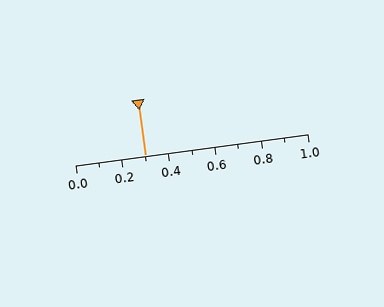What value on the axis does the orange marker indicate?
The marker indicates approximately 0.3.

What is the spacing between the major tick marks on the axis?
The major ticks are spaced 0.2 apart.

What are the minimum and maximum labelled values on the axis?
The axis runs from 0.0 to 1.0.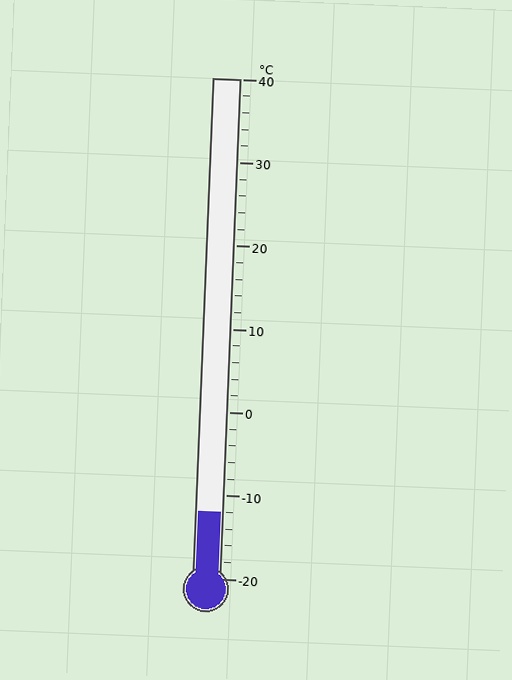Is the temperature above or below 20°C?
The temperature is below 20°C.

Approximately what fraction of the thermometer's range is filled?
The thermometer is filled to approximately 15% of its range.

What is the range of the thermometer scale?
The thermometer scale ranges from -20°C to 40°C.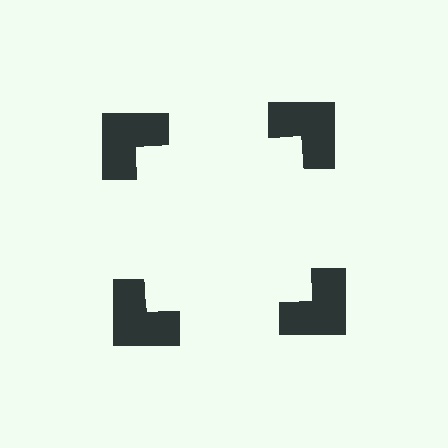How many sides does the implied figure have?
4 sides.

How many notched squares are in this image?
There are 4 — one at each vertex of the illusory square.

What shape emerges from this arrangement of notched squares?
An illusory square — its edges are inferred from the aligned wedge cuts in the notched squares, not physically drawn.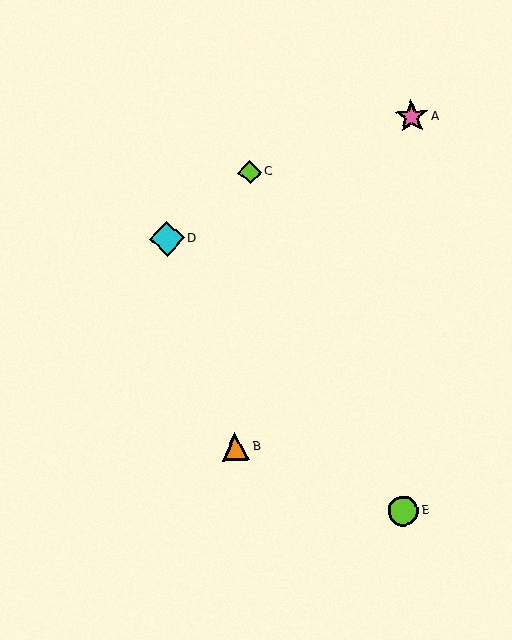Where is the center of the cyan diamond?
The center of the cyan diamond is at (167, 239).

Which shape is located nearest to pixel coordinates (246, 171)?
The lime diamond (labeled C) at (250, 172) is nearest to that location.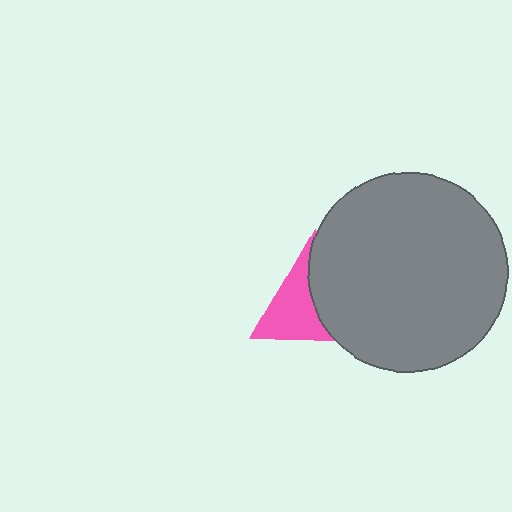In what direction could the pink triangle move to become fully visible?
The pink triangle could move left. That would shift it out from behind the gray circle entirely.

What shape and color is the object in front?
The object in front is a gray circle.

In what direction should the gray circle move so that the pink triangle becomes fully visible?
The gray circle should move right. That is the shortest direction to clear the overlap and leave the pink triangle fully visible.